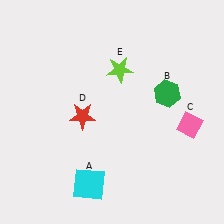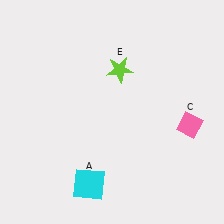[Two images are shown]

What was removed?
The green hexagon (B), the red star (D) were removed in Image 2.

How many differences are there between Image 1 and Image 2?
There are 2 differences between the two images.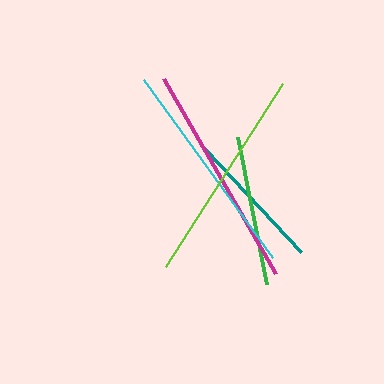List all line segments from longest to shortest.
From longest to shortest: magenta, cyan, lime, green, teal.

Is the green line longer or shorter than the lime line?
The lime line is longer than the green line.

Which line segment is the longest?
The magenta line is the longest at approximately 225 pixels.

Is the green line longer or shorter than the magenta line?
The magenta line is longer than the green line.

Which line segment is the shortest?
The teal line is the shortest at approximately 141 pixels.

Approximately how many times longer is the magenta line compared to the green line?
The magenta line is approximately 1.5 times the length of the green line.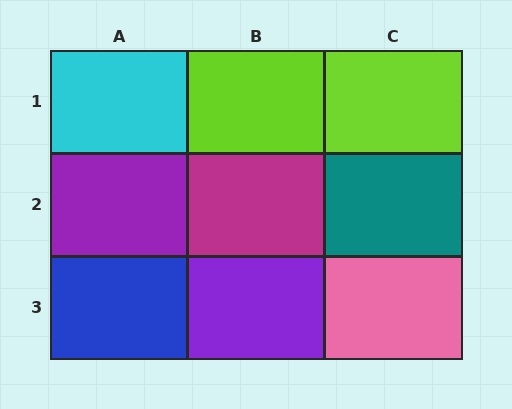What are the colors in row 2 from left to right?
Purple, magenta, teal.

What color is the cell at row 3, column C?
Pink.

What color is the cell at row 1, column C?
Lime.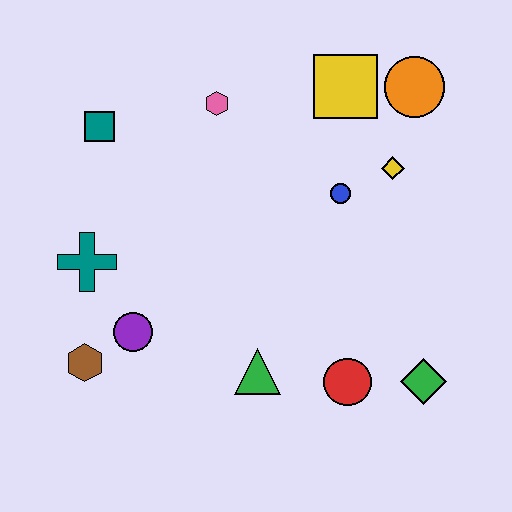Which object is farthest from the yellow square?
The brown hexagon is farthest from the yellow square.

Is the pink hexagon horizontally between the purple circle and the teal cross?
No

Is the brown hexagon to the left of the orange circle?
Yes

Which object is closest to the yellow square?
The orange circle is closest to the yellow square.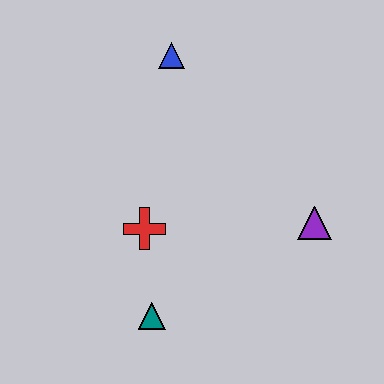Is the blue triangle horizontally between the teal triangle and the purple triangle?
Yes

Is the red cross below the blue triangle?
Yes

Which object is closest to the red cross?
The teal triangle is closest to the red cross.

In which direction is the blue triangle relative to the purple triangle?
The blue triangle is above the purple triangle.